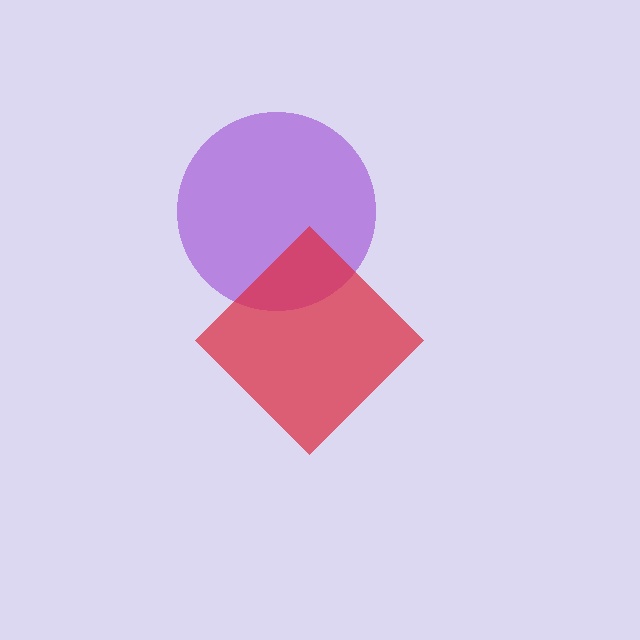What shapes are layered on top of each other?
The layered shapes are: a purple circle, a red diamond.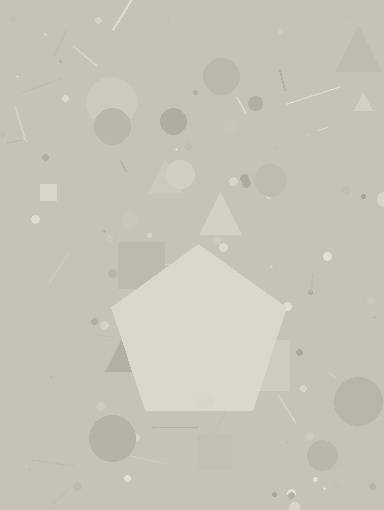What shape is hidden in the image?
A pentagon is hidden in the image.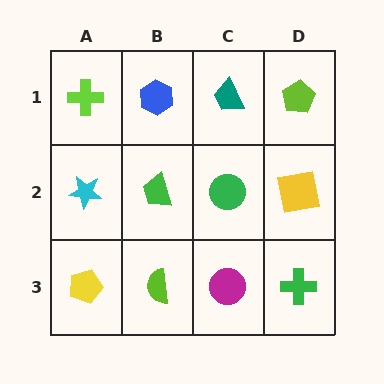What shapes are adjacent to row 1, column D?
A yellow square (row 2, column D), a teal trapezoid (row 1, column C).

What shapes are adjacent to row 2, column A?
A lime cross (row 1, column A), a yellow pentagon (row 3, column A), a green trapezoid (row 2, column B).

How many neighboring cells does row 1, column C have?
3.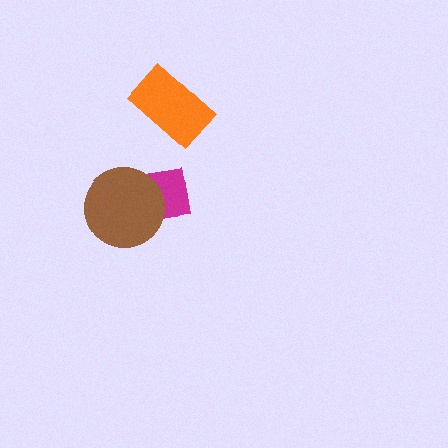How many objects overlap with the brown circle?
1 object overlaps with the brown circle.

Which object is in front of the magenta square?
The brown circle is in front of the magenta square.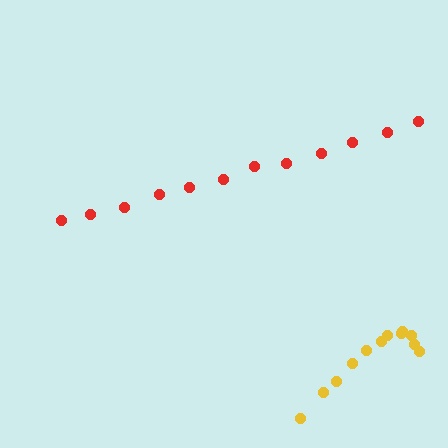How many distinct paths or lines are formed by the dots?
There are 2 distinct paths.